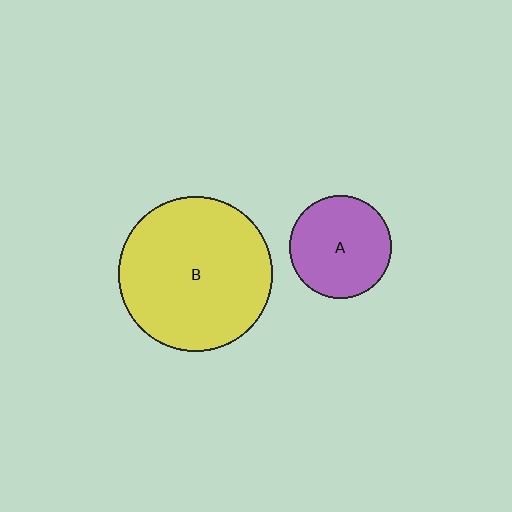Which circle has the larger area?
Circle B (yellow).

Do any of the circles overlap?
No, none of the circles overlap.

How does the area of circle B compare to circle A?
Approximately 2.3 times.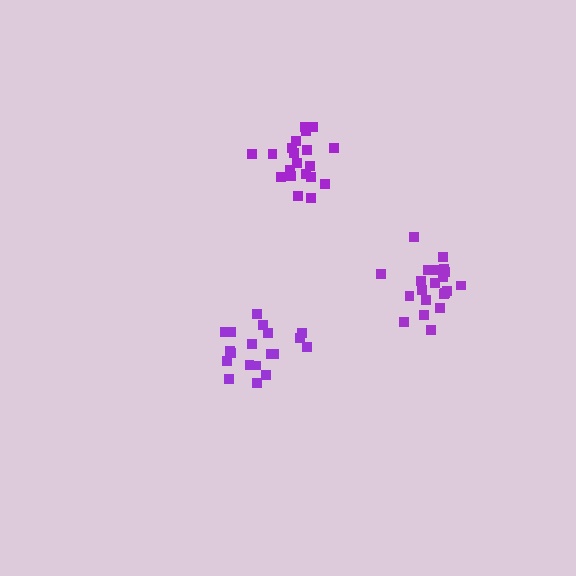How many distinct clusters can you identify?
There are 3 distinct clusters.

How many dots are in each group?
Group 1: 20 dots, Group 2: 19 dots, Group 3: 21 dots (60 total).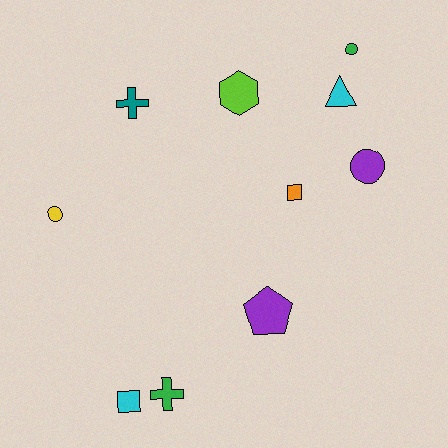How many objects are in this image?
There are 10 objects.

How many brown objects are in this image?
There are no brown objects.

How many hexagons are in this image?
There is 1 hexagon.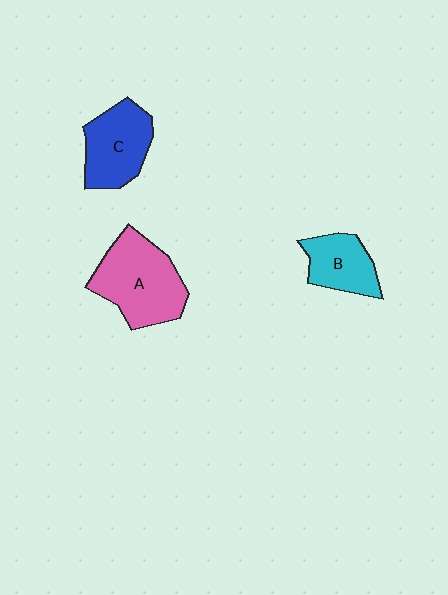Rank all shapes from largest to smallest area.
From largest to smallest: A (pink), C (blue), B (cyan).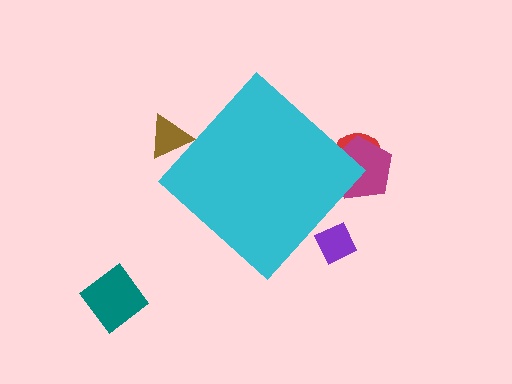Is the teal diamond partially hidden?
No, the teal diamond is fully visible.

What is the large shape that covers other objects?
A cyan diamond.